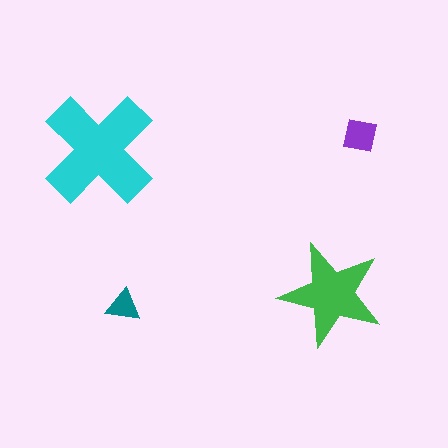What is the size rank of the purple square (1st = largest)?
3rd.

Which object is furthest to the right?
The purple square is rightmost.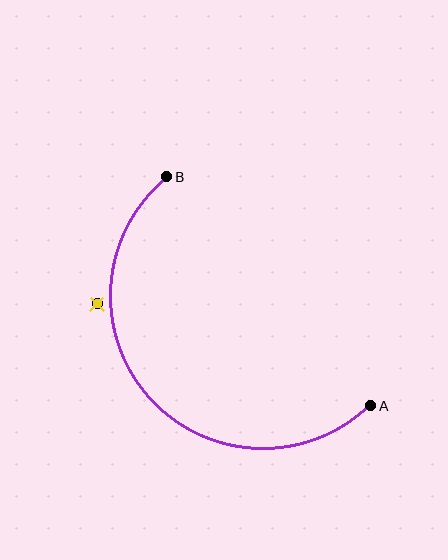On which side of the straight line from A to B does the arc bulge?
The arc bulges below and to the left of the straight line connecting A and B.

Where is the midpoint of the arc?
The arc midpoint is the point on the curve farthest from the straight line joining A and B. It sits below and to the left of that line.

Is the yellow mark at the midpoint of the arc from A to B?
No — the yellow mark does not lie on the arc at all. It sits slightly outside the curve.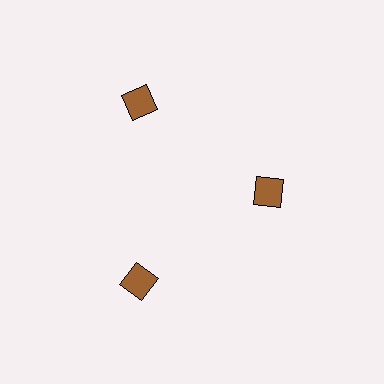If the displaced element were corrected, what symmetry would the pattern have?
It would have 3-fold rotational symmetry — the pattern would map onto itself every 120 degrees.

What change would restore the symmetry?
The symmetry would be restored by moving it outward, back onto the ring so that all 3 squares sit at equal angles and equal distance from the center.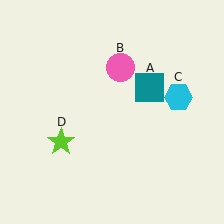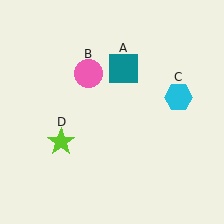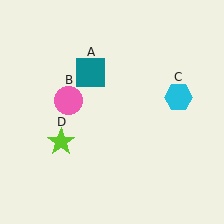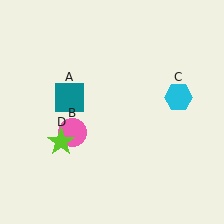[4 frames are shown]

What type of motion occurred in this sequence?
The teal square (object A), pink circle (object B) rotated counterclockwise around the center of the scene.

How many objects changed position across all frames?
2 objects changed position: teal square (object A), pink circle (object B).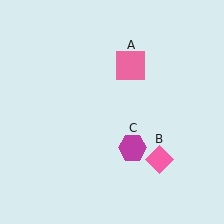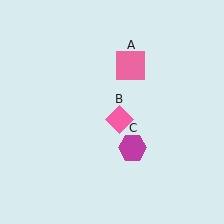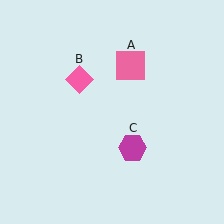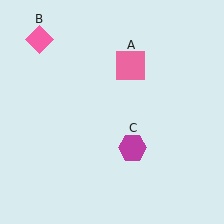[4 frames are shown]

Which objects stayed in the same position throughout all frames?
Pink square (object A) and magenta hexagon (object C) remained stationary.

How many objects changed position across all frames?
1 object changed position: pink diamond (object B).